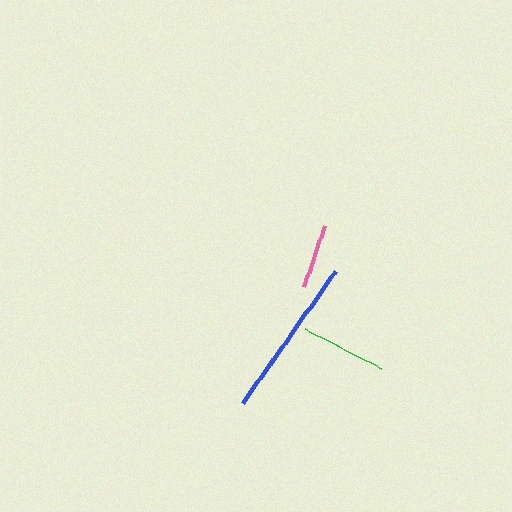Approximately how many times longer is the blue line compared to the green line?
The blue line is approximately 1.9 times the length of the green line.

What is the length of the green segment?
The green segment is approximately 85 pixels long.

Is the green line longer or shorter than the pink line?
The green line is longer than the pink line.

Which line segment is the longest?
The blue line is the longest at approximately 160 pixels.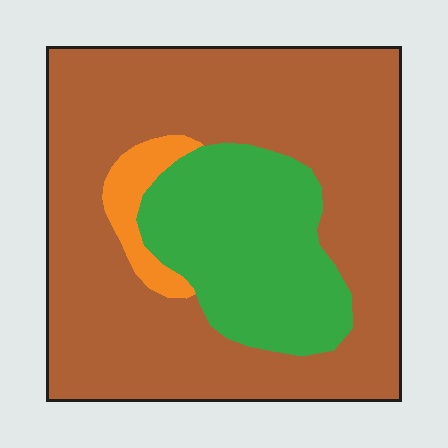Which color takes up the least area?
Orange, at roughly 5%.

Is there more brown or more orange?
Brown.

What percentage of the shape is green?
Green takes up about one quarter (1/4) of the shape.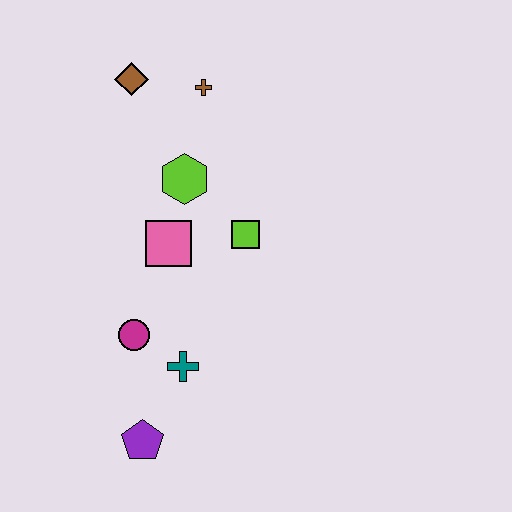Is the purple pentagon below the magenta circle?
Yes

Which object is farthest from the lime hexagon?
The purple pentagon is farthest from the lime hexagon.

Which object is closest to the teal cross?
The magenta circle is closest to the teal cross.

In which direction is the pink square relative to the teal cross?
The pink square is above the teal cross.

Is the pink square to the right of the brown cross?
No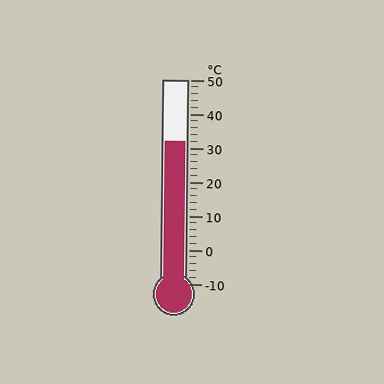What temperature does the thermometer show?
The thermometer shows approximately 32°C.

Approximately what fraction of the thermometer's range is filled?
The thermometer is filled to approximately 70% of its range.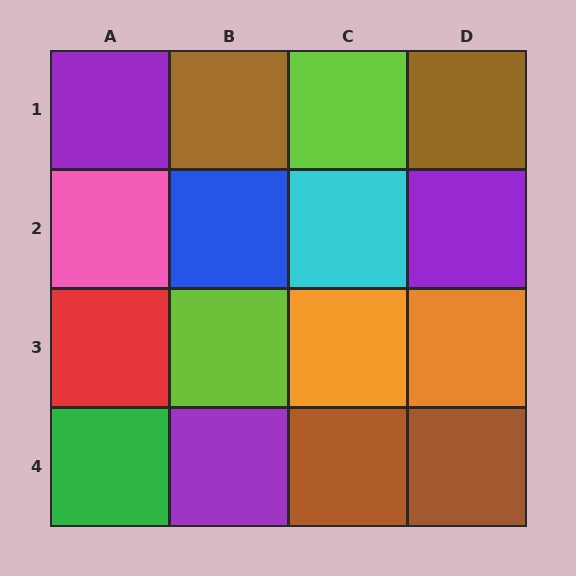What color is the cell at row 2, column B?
Blue.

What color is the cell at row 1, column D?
Brown.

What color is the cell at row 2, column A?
Pink.